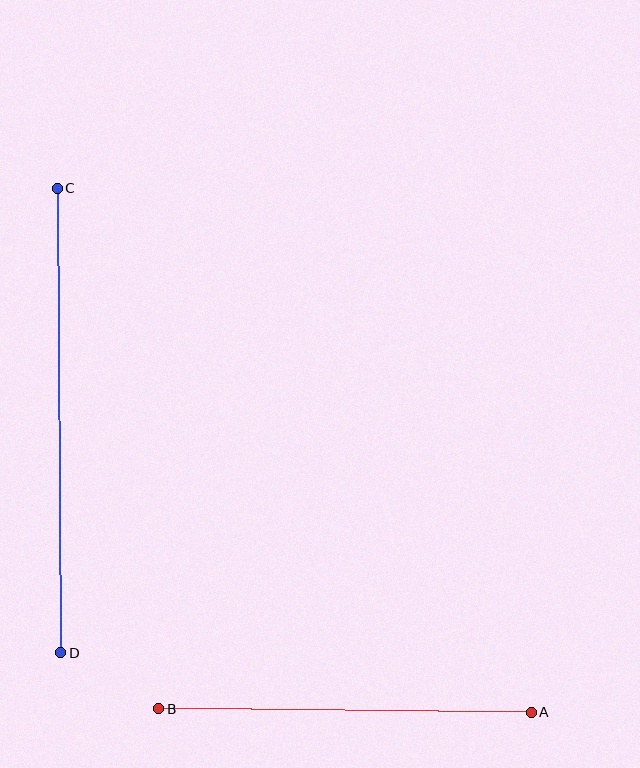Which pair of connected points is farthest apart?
Points C and D are farthest apart.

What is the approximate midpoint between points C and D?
The midpoint is at approximately (59, 420) pixels.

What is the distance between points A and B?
The distance is approximately 372 pixels.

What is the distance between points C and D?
The distance is approximately 464 pixels.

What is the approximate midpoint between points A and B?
The midpoint is at approximately (345, 710) pixels.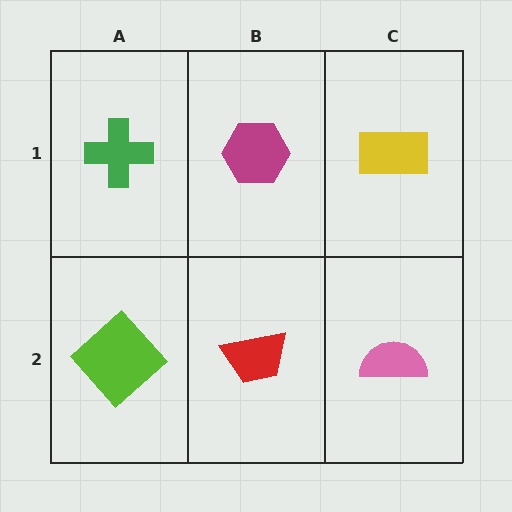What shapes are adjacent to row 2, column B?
A magenta hexagon (row 1, column B), a lime diamond (row 2, column A), a pink semicircle (row 2, column C).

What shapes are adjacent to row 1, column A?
A lime diamond (row 2, column A), a magenta hexagon (row 1, column B).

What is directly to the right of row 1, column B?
A yellow rectangle.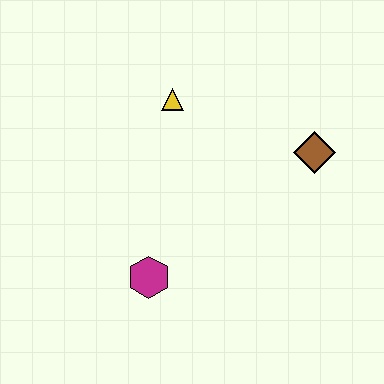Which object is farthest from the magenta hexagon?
The brown diamond is farthest from the magenta hexagon.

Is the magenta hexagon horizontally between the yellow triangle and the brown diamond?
No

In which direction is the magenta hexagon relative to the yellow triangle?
The magenta hexagon is below the yellow triangle.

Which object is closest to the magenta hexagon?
The yellow triangle is closest to the magenta hexagon.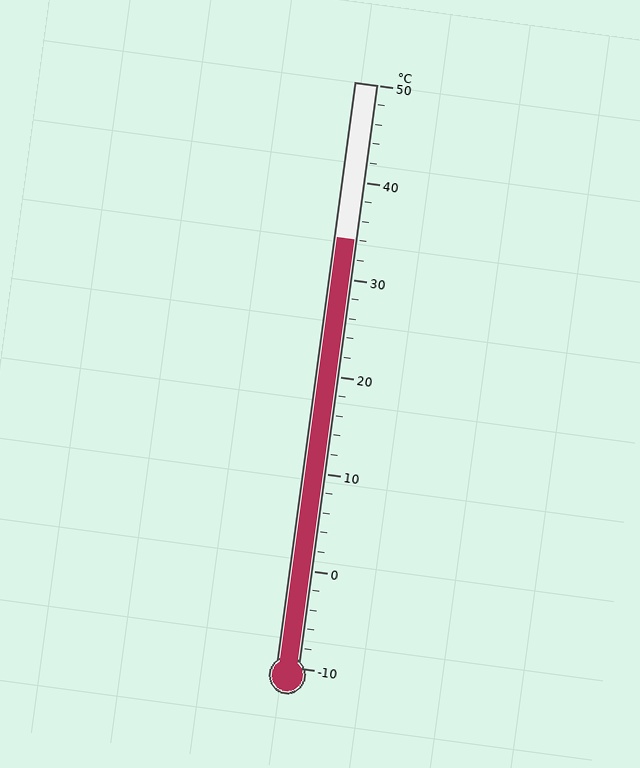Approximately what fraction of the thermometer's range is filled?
The thermometer is filled to approximately 75% of its range.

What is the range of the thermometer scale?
The thermometer scale ranges from -10°C to 50°C.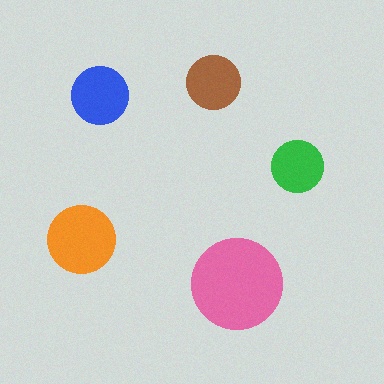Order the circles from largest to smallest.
the pink one, the orange one, the blue one, the brown one, the green one.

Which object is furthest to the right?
The green circle is rightmost.